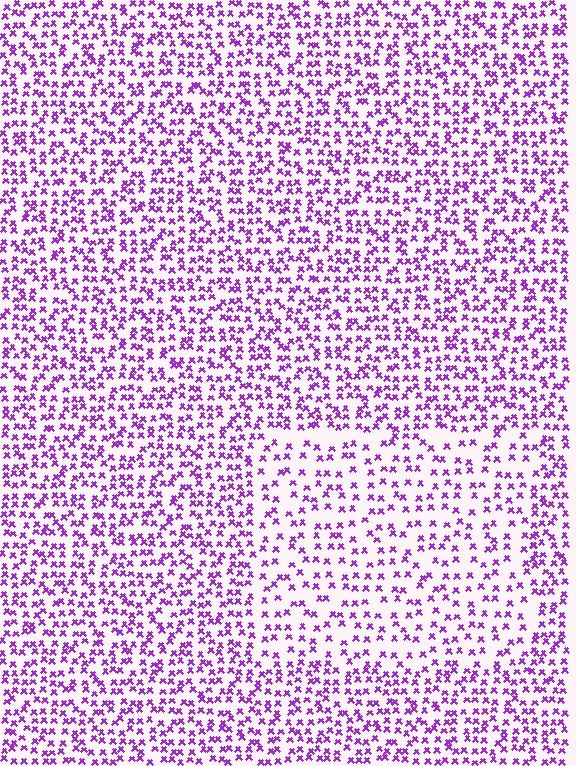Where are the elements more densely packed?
The elements are more densely packed outside the rectangle boundary.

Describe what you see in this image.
The image contains small purple elements arranged at two different densities. A rectangle-shaped region is visible where the elements are less densely packed than the surrounding area.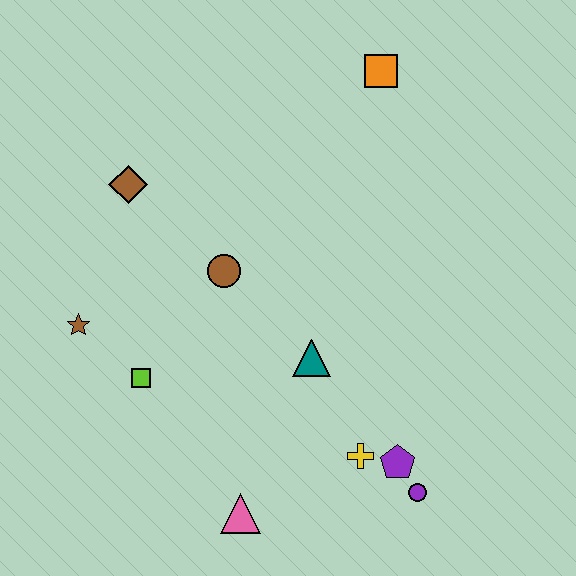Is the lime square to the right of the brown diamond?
Yes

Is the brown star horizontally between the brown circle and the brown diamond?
No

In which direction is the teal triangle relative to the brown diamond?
The teal triangle is to the right of the brown diamond.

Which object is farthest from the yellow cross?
The orange square is farthest from the yellow cross.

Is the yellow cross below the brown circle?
Yes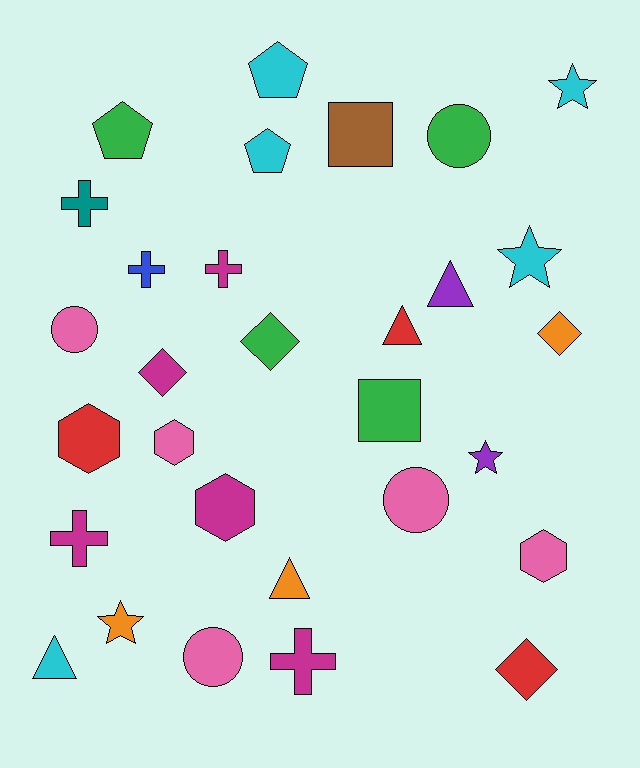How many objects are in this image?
There are 30 objects.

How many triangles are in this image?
There are 4 triangles.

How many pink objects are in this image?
There are 5 pink objects.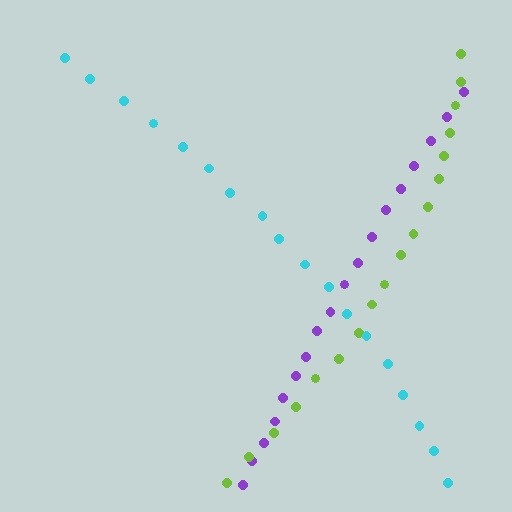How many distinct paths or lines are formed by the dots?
There are 3 distinct paths.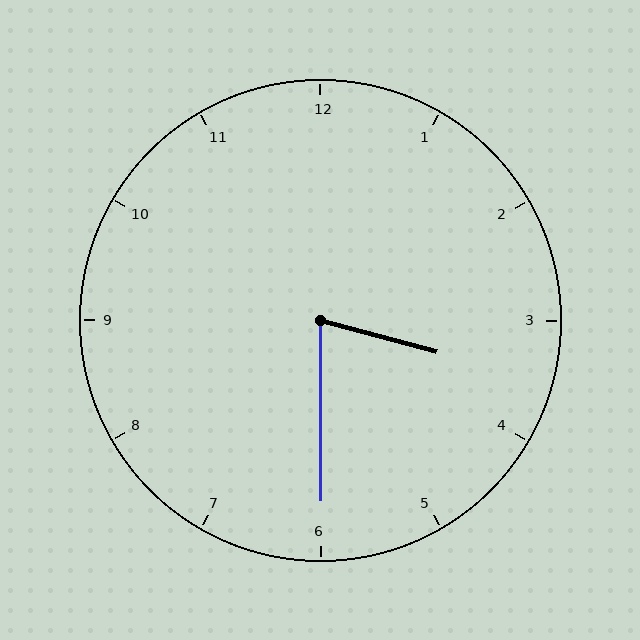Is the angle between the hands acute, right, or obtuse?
It is acute.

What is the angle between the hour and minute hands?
Approximately 75 degrees.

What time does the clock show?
3:30.